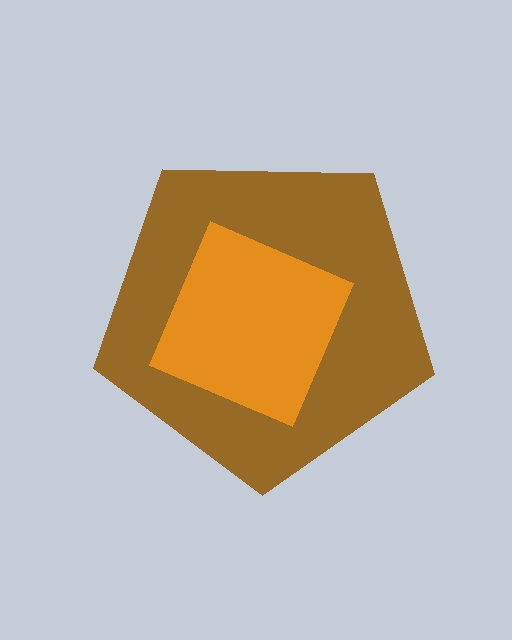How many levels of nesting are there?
2.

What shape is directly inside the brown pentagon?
The orange diamond.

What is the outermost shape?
The brown pentagon.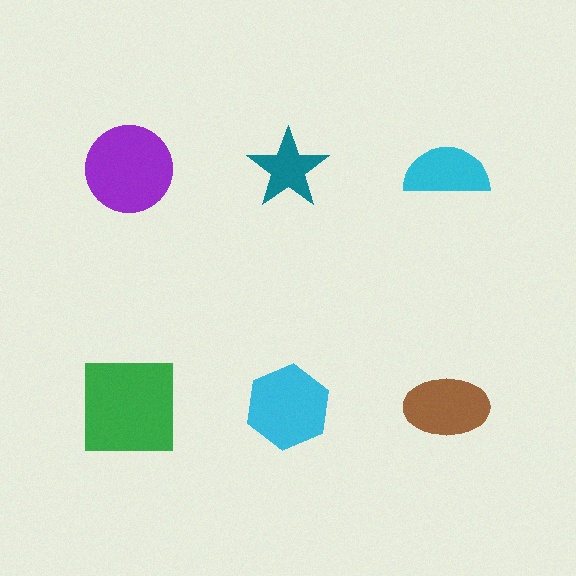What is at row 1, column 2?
A teal star.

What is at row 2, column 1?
A green square.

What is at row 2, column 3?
A brown ellipse.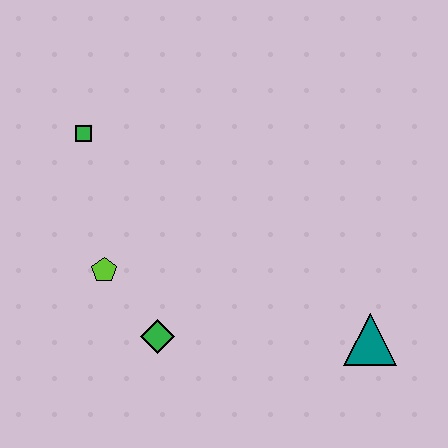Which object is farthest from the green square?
The teal triangle is farthest from the green square.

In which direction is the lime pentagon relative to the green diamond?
The lime pentagon is above the green diamond.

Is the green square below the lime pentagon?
No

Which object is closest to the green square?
The lime pentagon is closest to the green square.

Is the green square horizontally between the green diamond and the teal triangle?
No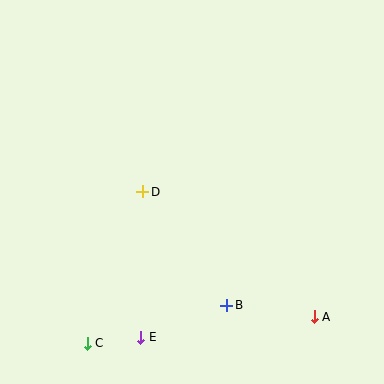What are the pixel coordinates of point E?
Point E is at (141, 337).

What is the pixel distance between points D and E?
The distance between D and E is 145 pixels.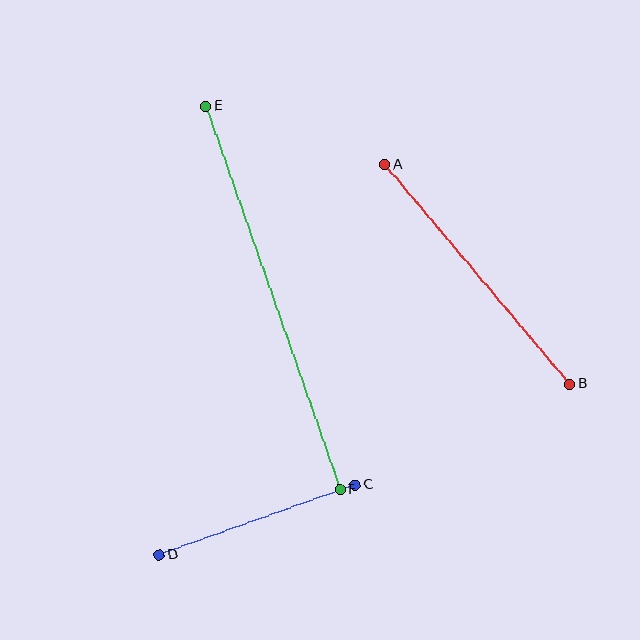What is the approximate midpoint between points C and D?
The midpoint is at approximately (257, 520) pixels.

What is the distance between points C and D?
The distance is approximately 208 pixels.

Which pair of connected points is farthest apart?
Points E and F are farthest apart.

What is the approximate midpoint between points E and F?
The midpoint is at approximately (273, 298) pixels.